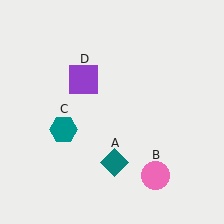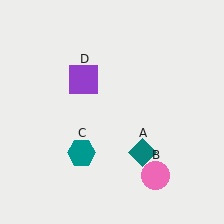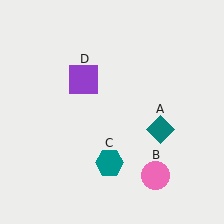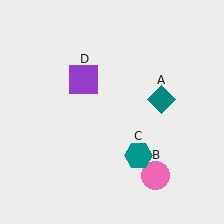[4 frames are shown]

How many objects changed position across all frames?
2 objects changed position: teal diamond (object A), teal hexagon (object C).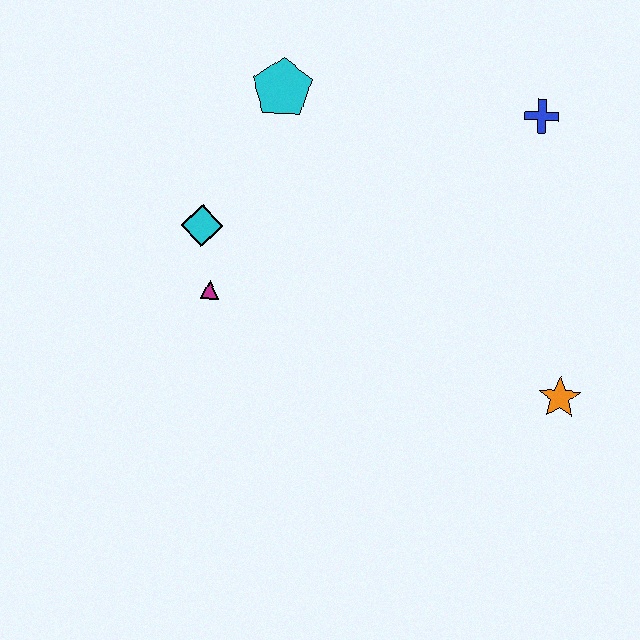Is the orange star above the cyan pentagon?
No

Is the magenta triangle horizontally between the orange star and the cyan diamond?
Yes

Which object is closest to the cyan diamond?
The magenta triangle is closest to the cyan diamond.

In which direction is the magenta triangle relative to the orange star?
The magenta triangle is to the left of the orange star.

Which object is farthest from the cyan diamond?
The orange star is farthest from the cyan diamond.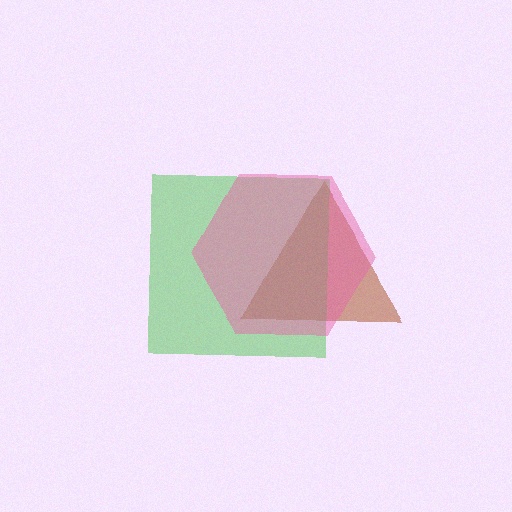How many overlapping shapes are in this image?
There are 3 overlapping shapes in the image.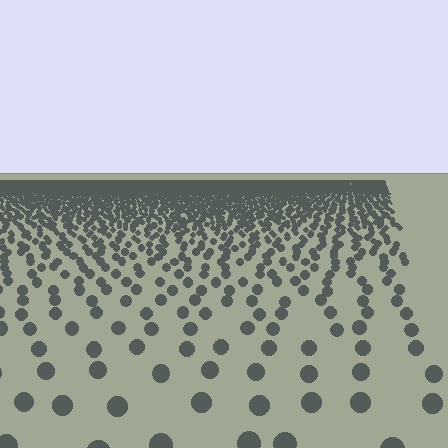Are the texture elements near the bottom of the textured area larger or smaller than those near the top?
Larger. Near the bottom, elements are closer to the viewer and appear at a bigger on-screen size.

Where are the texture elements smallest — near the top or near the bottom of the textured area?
Near the top.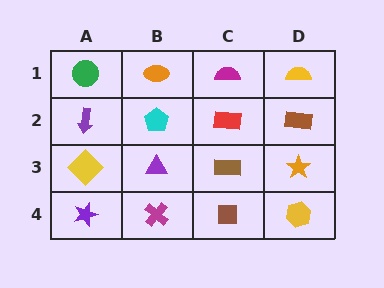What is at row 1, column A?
A green circle.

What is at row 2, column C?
A red rectangle.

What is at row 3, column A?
A yellow diamond.